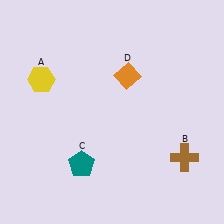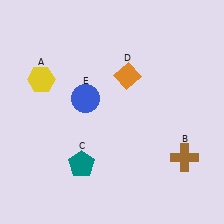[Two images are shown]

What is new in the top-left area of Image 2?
A blue circle (E) was added in the top-left area of Image 2.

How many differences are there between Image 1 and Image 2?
There is 1 difference between the two images.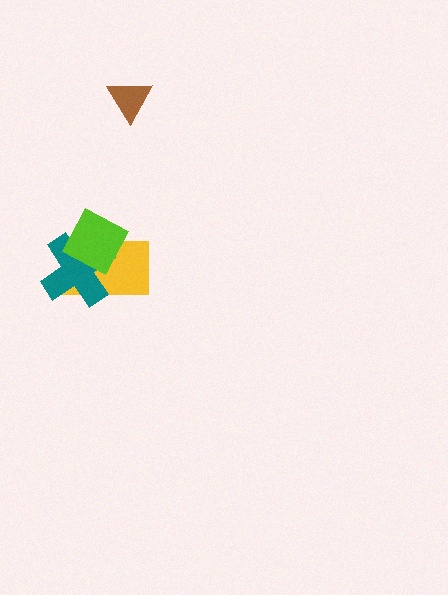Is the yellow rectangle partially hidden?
Yes, it is partially covered by another shape.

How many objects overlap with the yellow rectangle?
2 objects overlap with the yellow rectangle.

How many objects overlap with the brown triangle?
0 objects overlap with the brown triangle.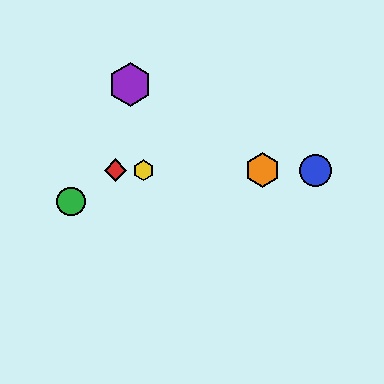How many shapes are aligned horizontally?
4 shapes (the red diamond, the blue circle, the yellow hexagon, the orange hexagon) are aligned horizontally.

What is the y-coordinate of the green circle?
The green circle is at y≈201.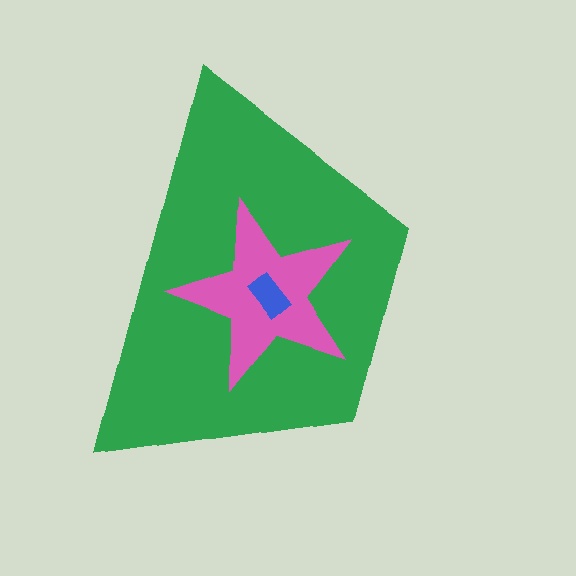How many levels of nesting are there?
3.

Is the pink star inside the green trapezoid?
Yes.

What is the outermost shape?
The green trapezoid.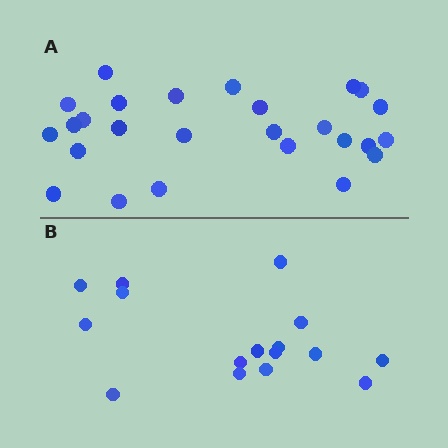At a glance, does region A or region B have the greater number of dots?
Region A (the top region) has more dots.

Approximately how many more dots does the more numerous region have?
Region A has roughly 10 or so more dots than region B.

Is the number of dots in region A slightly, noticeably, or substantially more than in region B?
Region A has substantially more. The ratio is roughly 1.6 to 1.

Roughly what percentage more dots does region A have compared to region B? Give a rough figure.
About 60% more.